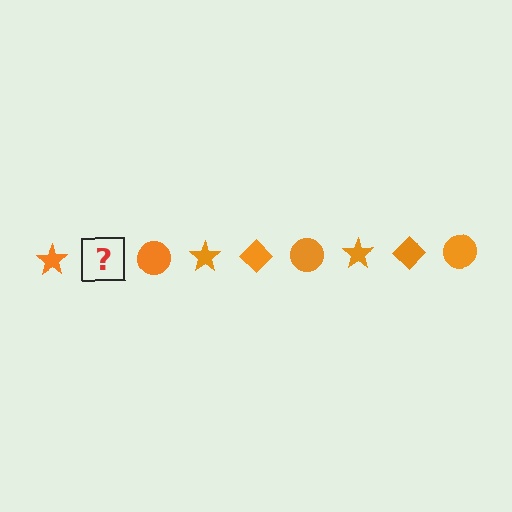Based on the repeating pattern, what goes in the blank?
The blank should be an orange diamond.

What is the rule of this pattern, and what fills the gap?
The rule is that the pattern cycles through star, diamond, circle shapes in orange. The gap should be filled with an orange diamond.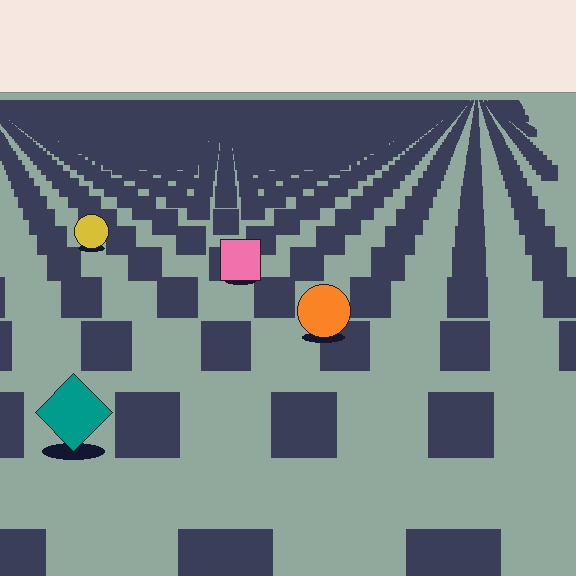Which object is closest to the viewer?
The teal diamond is closest. The texture marks near it are larger and more spread out.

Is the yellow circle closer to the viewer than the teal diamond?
No. The teal diamond is closer — you can tell from the texture gradient: the ground texture is coarser near it.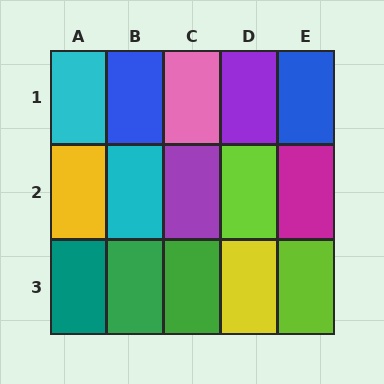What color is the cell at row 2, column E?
Magenta.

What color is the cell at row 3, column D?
Yellow.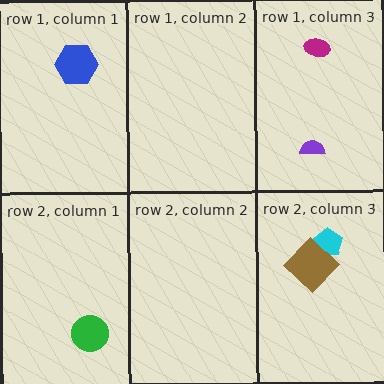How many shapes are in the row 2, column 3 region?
2.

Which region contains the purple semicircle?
The row 1, column 3 region.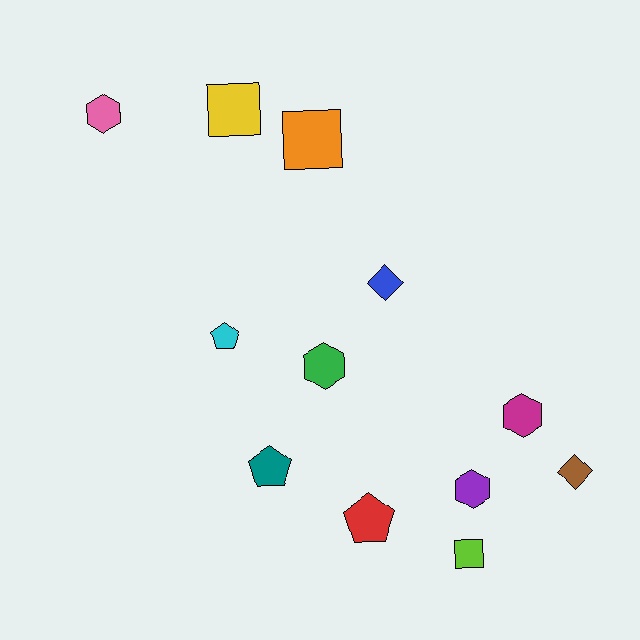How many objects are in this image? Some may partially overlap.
There are 12 objects.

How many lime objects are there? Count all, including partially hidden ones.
There is 1 lime object.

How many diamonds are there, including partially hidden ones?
There are 2 diamonds.